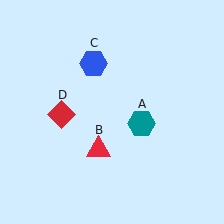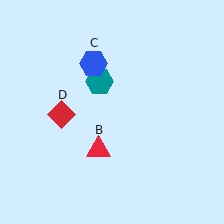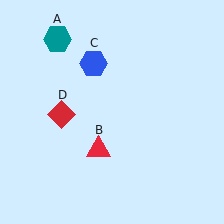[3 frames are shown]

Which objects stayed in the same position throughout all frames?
Red triangle (object B) and blue hexagon (object C) and red diamond (object D) remained stationary.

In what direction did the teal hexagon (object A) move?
The teal hexagon (object A) moved up and to the left.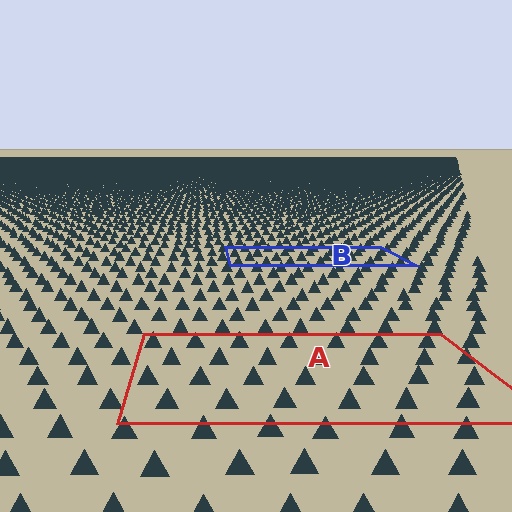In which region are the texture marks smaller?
The texture marks are smaller in region B, because it is farther away.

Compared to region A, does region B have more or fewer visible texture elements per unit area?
Region B has more texture elements per unit area — they are packed more densely because it is farther away.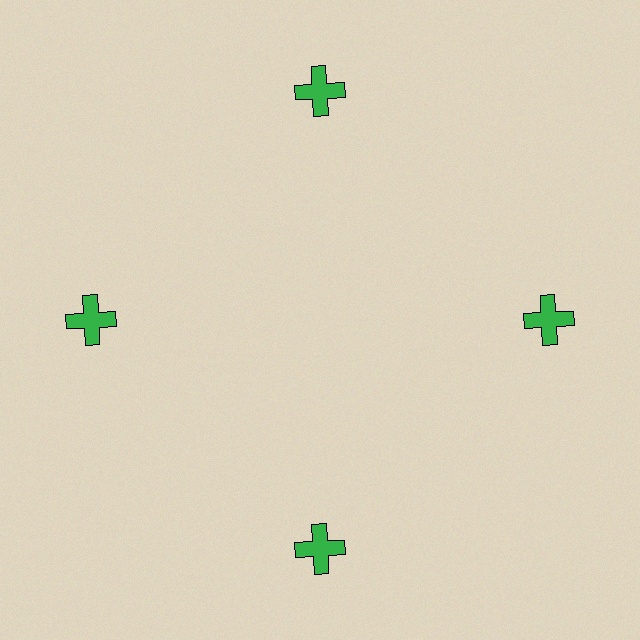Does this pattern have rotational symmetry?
Yes, this pattern has 4-fold rotational symmetry. It looks the same after rotating 90 degrees around the center.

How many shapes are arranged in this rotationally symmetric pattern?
There are 4 shapes, arranged in 4 groups of 1.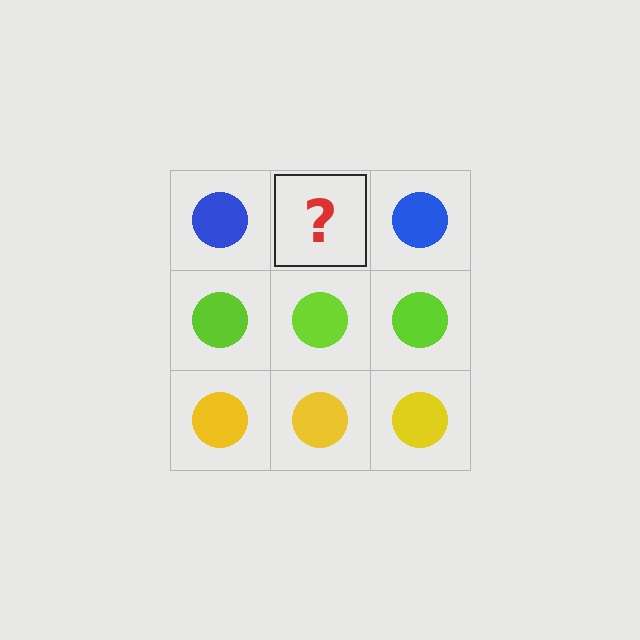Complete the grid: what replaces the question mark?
The question mark should be replaced with a blue circle.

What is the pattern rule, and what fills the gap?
The rule is that each row has a consistent color. The gap should be filled with a blue circle.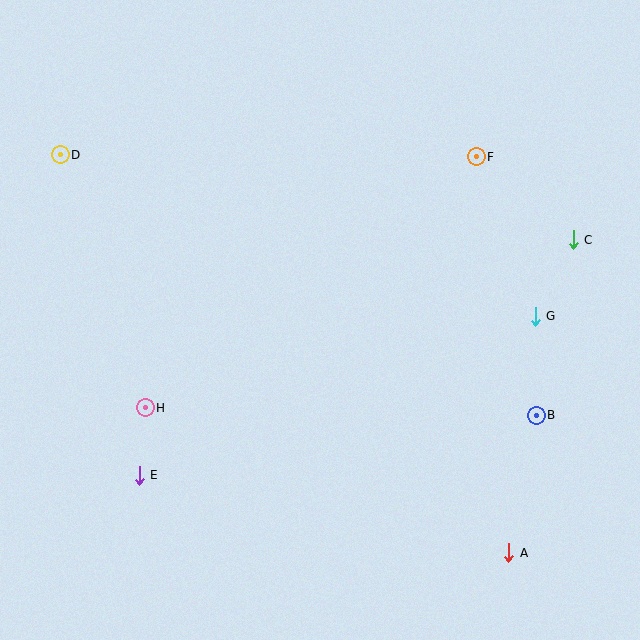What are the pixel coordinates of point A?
Point A is at (509, 553).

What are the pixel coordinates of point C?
Point C is at (573, 240).